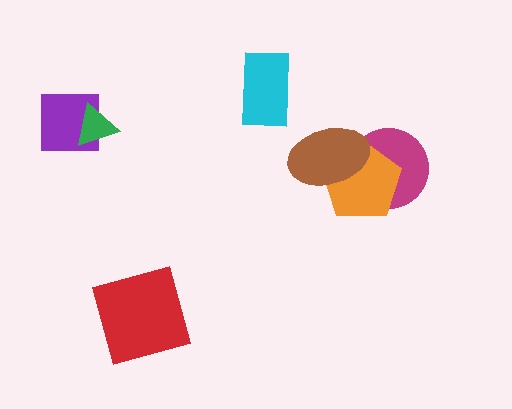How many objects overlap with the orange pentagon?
2 objects overlap with the orange pentagon.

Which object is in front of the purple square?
The green triangle is in front of the purple square.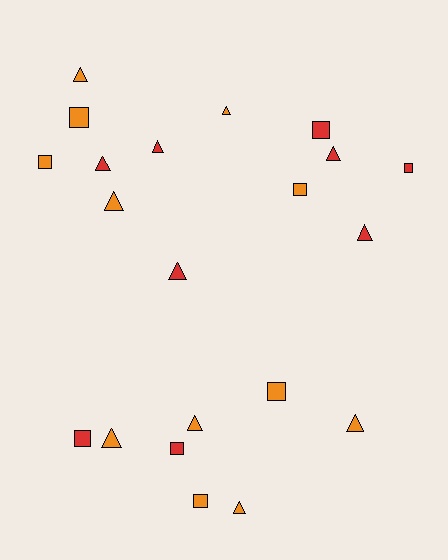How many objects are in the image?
There are 21 objects.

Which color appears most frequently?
Orange, with 12 objects.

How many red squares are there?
There are 4 red squares.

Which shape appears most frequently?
Triangle, with 12 objects.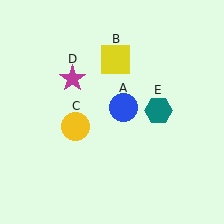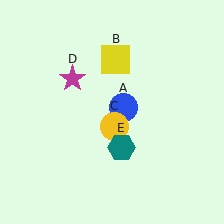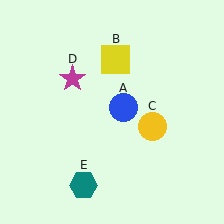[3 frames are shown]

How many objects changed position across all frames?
2 objects changed position: yellow circle (object C), teal hexagon (object E).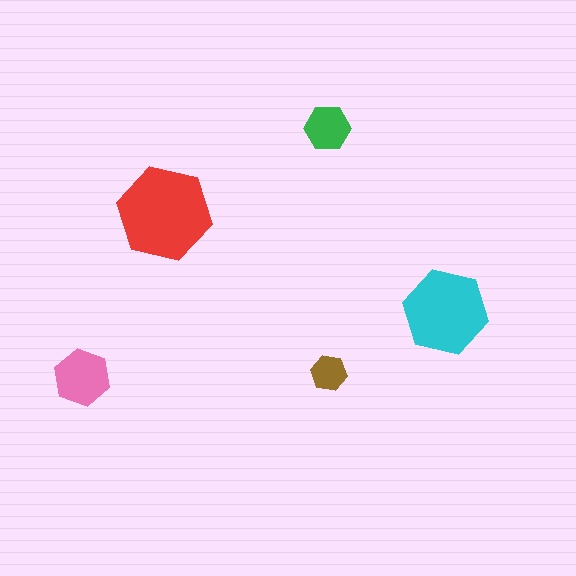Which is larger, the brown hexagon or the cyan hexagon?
The cyan one.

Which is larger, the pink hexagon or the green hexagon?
The pink one.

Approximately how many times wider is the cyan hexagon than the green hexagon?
About 2 times wider.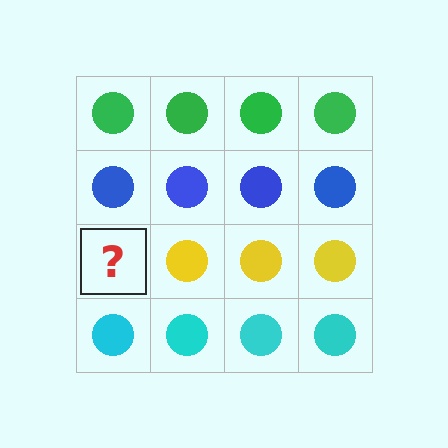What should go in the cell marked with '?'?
The missing cell should contain a yellow circle.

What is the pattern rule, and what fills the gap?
The rule is that each row has a consistent color. The gap should be filled with a yellow circle.